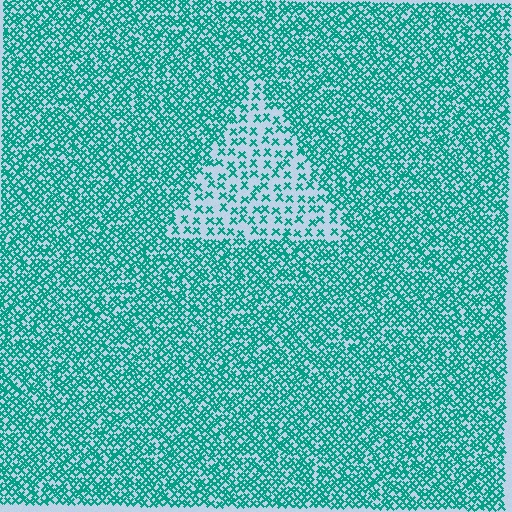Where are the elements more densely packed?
The elements are more densely packed outside the triangle boundary.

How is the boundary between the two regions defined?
The boundary is defined by a change in element density (approximately 2.4x ratio). All elements are the same color, size, and shape.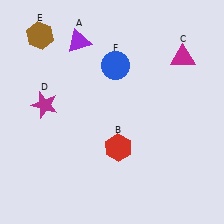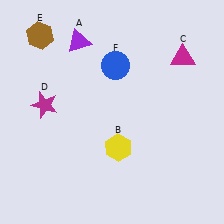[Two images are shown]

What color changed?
The hexagon (B) changed from red in Image 1 to yellow in Image 2.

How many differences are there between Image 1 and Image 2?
There is 1 difference between the two images.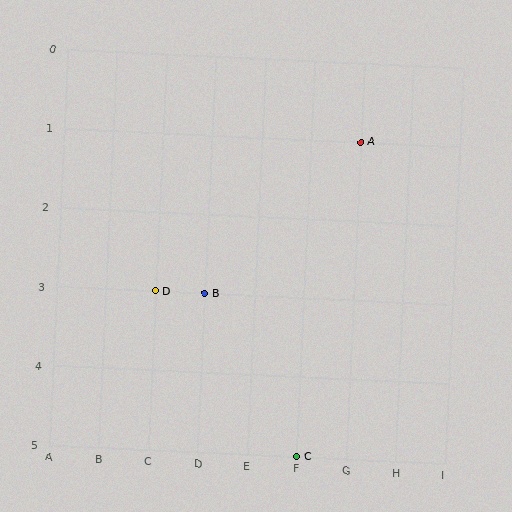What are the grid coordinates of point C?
Point C is at grid coordinates (F, 5).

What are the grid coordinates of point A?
Point A is at grid coordinates (G, 1).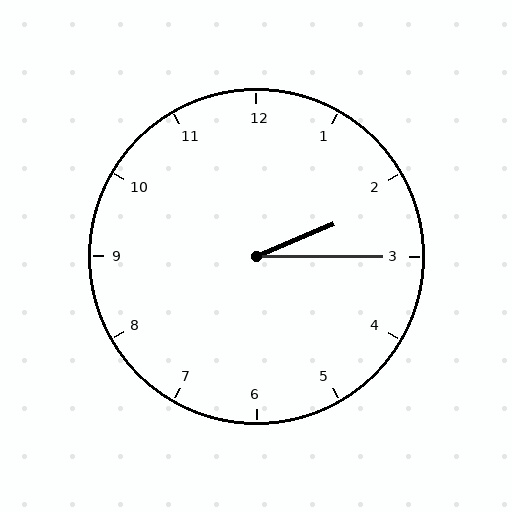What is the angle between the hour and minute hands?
Approximately 22 degrees.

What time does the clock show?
2:15.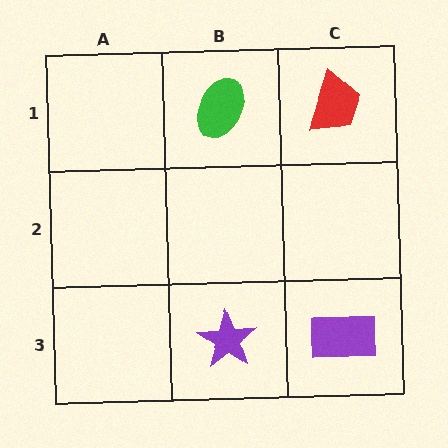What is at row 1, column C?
A red trapezoid.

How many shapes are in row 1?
2 shapes.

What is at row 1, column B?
A green ellipse.